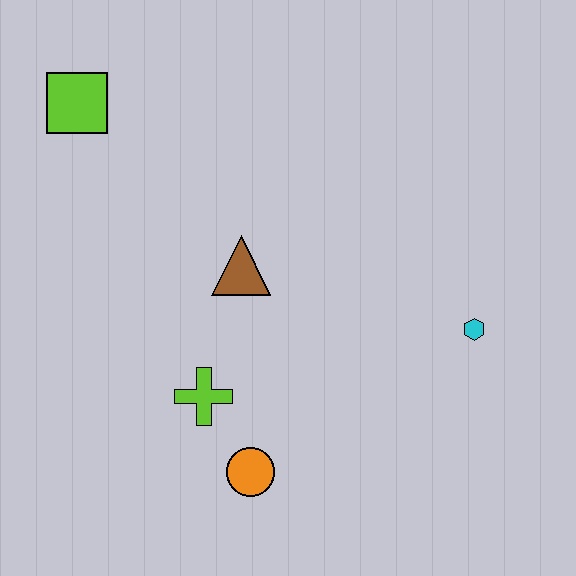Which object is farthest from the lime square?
The cyan hexagon is farthest from the lime square.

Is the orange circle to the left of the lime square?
No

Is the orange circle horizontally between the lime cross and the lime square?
No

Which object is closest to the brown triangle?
The lime cross is closest to the brown triangle.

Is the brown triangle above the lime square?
No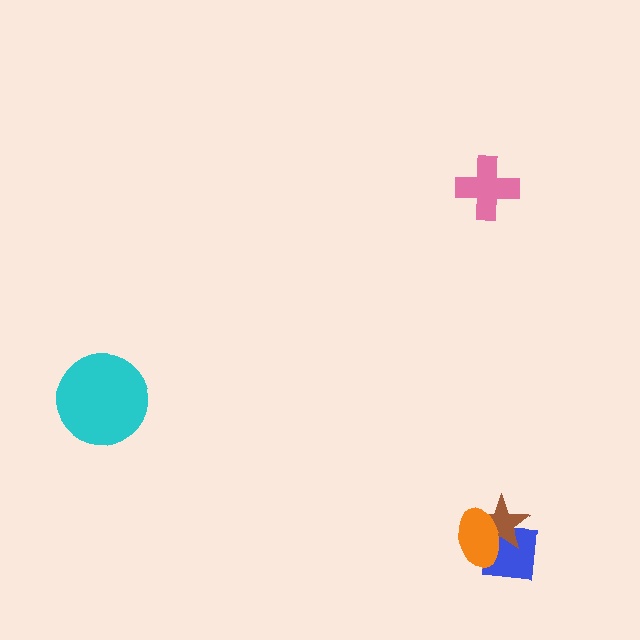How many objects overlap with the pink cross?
0 objects overlap with the pink cross.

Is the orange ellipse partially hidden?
No, no other shape covers it.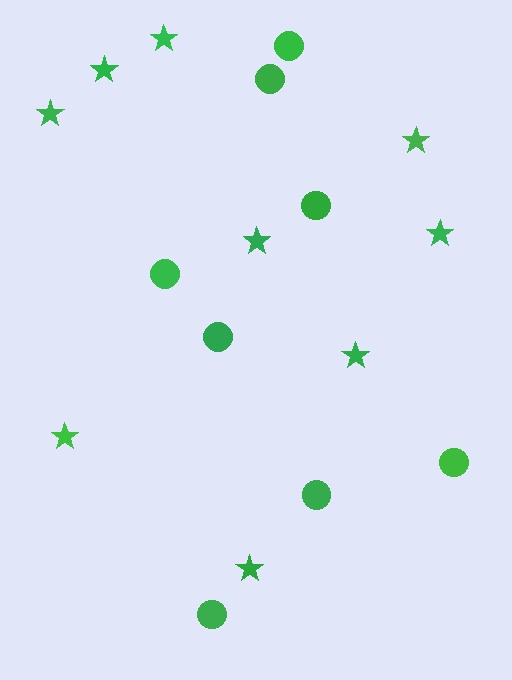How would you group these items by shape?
There are 2 groups: one group of circles (8) and one group of stars (9).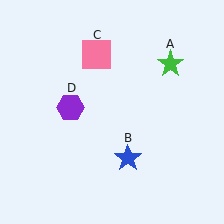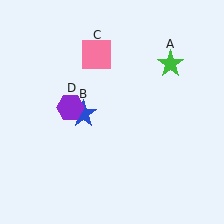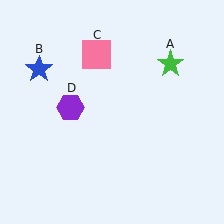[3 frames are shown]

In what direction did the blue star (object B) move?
The blue star (object B) moved up and to the left.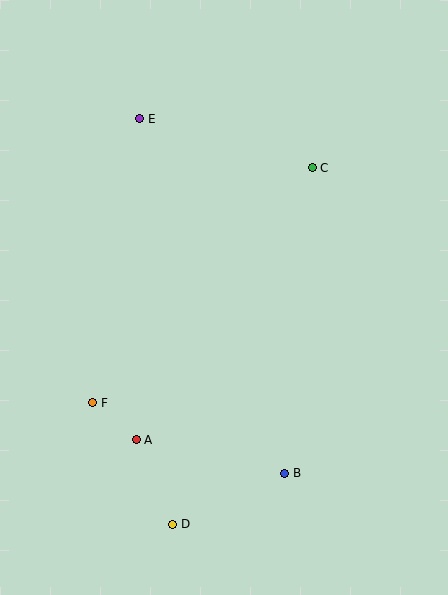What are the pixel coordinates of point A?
Point A is at (136, 440).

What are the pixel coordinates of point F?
Point F is at (93, 403).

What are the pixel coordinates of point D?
Point D is at (173, 524).